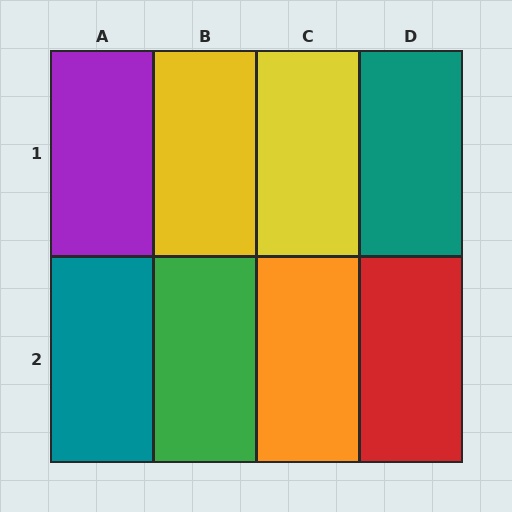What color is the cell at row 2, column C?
Orange.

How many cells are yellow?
2 cells are yellow.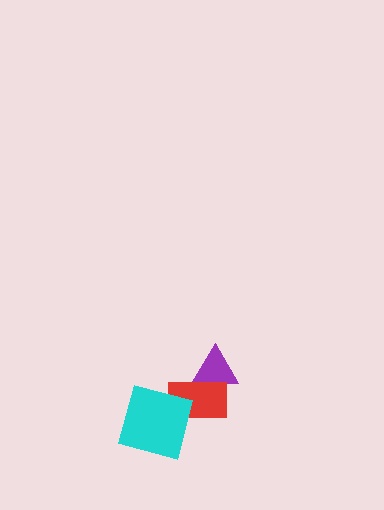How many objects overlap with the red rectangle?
2 objects overlap with the red rectangle.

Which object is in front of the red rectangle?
The cyan diamond is in front of the red rectangle.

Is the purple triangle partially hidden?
Yes, it is partially covered by another shape.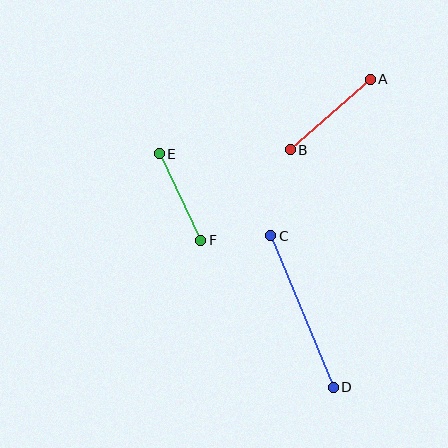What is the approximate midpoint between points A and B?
The midpoint is at approximately (330, 114) pixels.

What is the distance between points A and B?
The distance is approximately 107 pixels.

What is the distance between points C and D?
The distance is approximately 164 pixels.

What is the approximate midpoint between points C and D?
The midpoint is at approximately (302, 311) pixels.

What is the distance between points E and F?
The distance is approximately 96 pixels.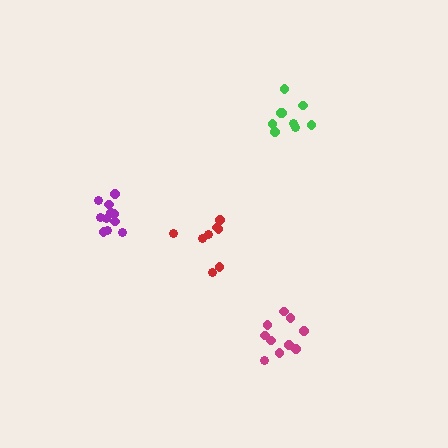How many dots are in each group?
Group 1: 10 dots, Group 2: 9 dots, Group 3: 8 dots, Group 4: 11 dots (38 total).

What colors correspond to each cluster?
The clusters are colored: magenta, green, red, purple.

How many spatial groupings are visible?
There are 4 spatial groupings.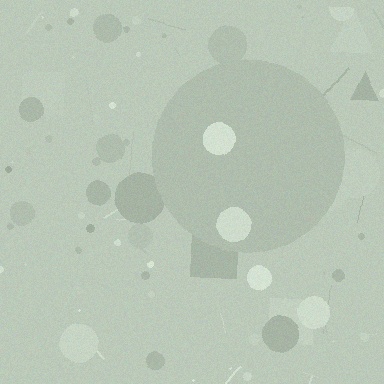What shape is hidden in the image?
A circle is hidden in the image.